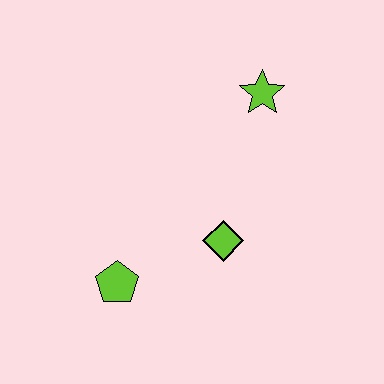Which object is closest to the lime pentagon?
The lime diamond is closest to the lime pentagon.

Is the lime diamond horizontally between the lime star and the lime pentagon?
Yes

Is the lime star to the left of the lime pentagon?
No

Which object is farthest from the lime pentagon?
The lime star is farthest from the lime pentagon.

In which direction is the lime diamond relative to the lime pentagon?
The lime diamond is to the right of the lime pentagon.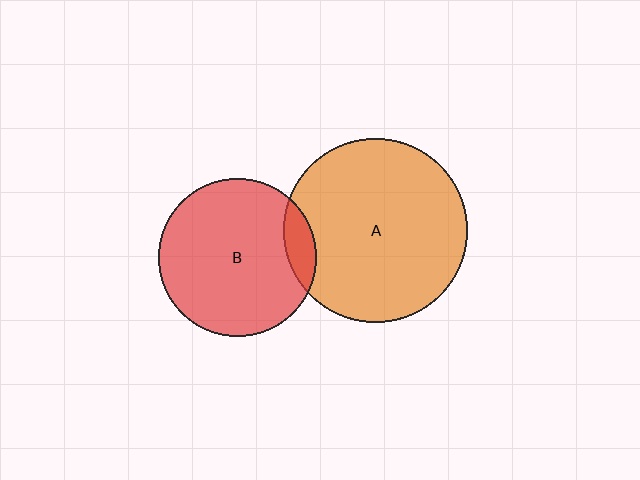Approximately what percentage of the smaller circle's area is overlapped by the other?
Approximately 10%.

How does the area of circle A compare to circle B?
Approximately 1.4 times.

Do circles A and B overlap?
Yes.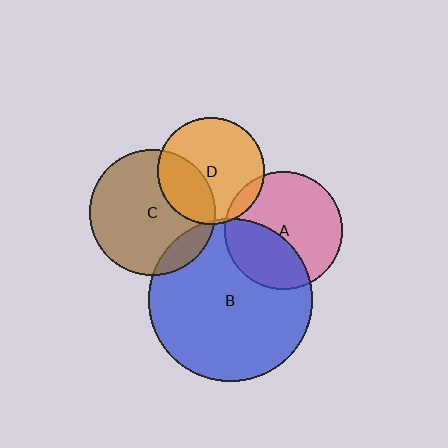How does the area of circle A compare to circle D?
Approximately 1.2 times.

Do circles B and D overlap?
Yes.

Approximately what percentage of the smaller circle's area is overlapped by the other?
Approximately 5%.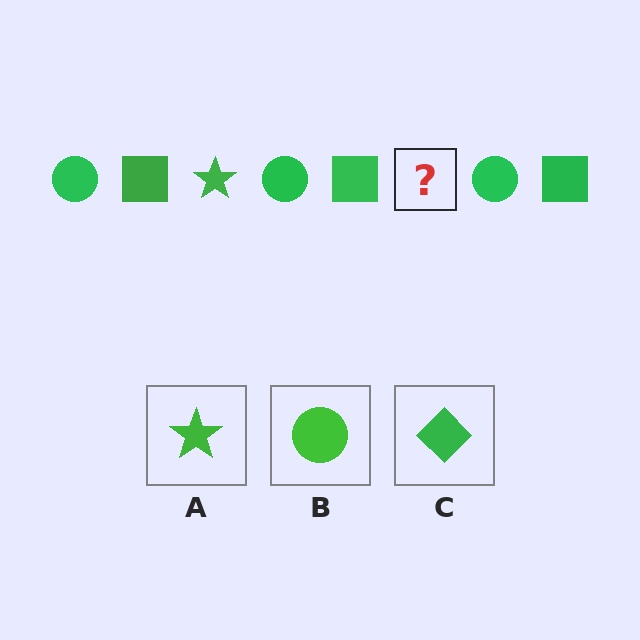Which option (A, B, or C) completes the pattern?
A.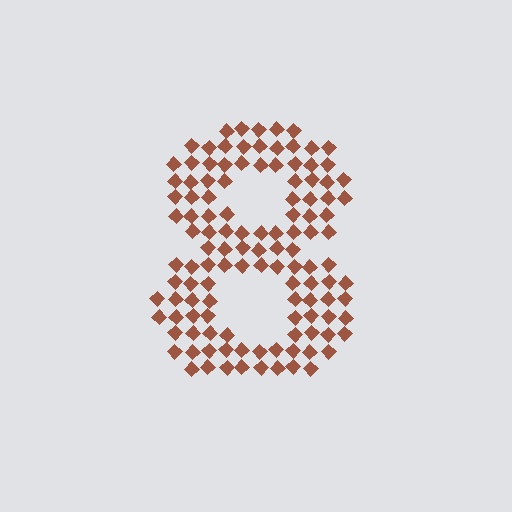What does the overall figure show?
The overall figure shows the digit 8.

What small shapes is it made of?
It is made of small diamonds.